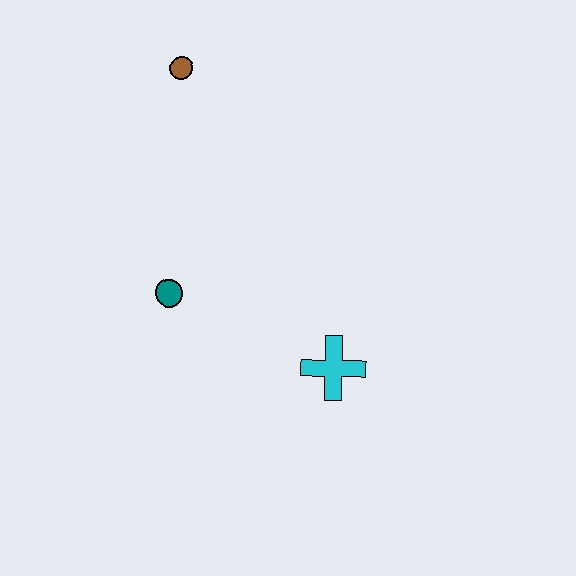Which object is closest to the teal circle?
The cyan cross is closest to the teal circle.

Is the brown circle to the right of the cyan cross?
No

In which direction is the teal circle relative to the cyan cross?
The teal circle is to the left of the cyan cross.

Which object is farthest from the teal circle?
The brown circle is farthest from the teal circle.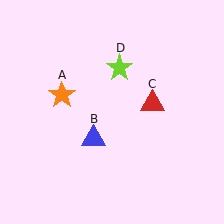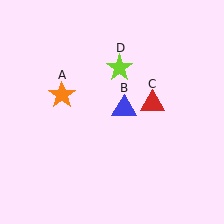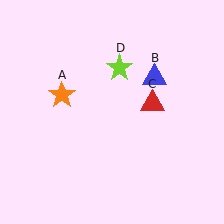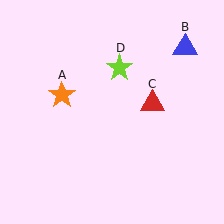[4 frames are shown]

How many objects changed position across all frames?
1 object changed position: blue triangle (object B).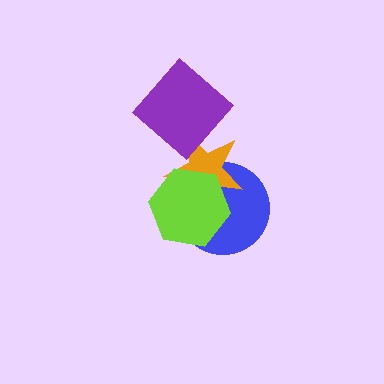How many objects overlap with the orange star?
3 objects overlap with the orange star.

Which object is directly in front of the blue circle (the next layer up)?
The orange star is directly in front of the blue circle.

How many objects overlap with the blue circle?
2 objects overlap with the blue circle.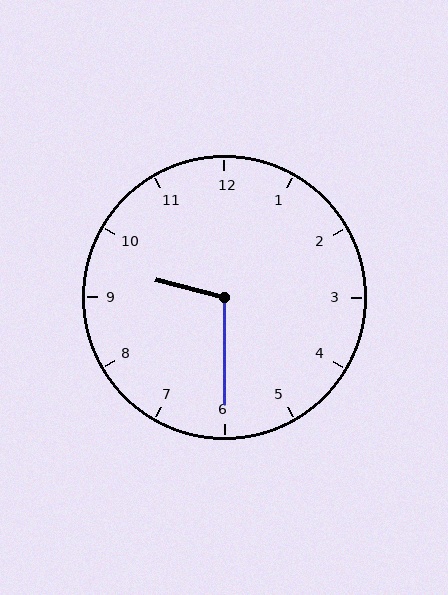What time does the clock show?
9:30.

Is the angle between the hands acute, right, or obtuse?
It is obtuse.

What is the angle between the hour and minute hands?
Approximately 105 degrees.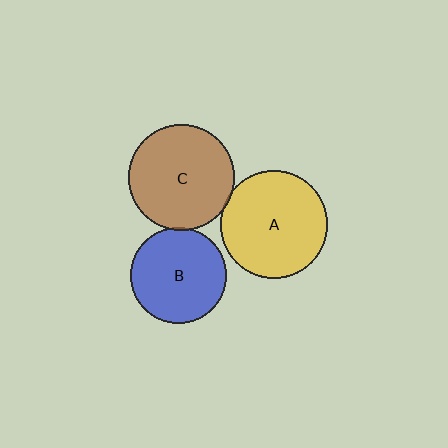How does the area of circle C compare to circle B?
Approximately 1.2 times.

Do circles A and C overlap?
Yes.